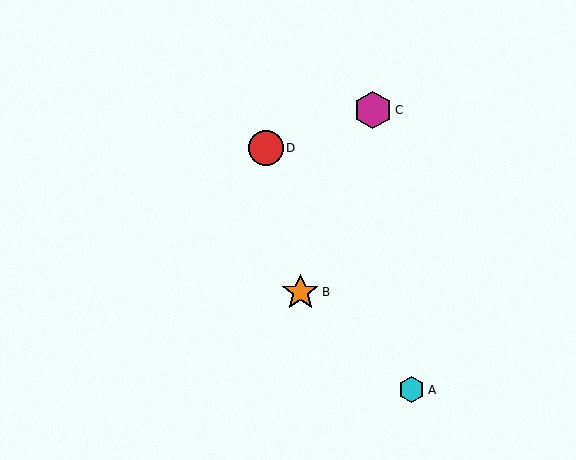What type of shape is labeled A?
Shape A is a cyan hexagon.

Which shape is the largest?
The magenta hexagon (labeled C) is the largest.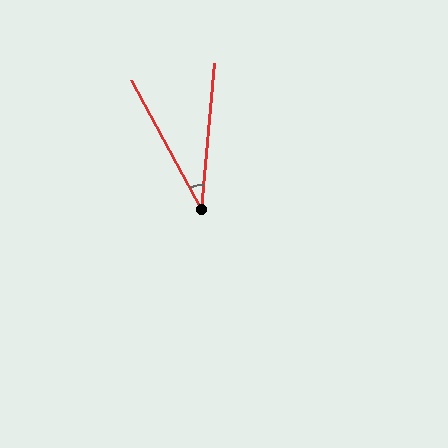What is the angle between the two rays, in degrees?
Approximately 33 degrees.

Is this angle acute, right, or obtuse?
It is acute.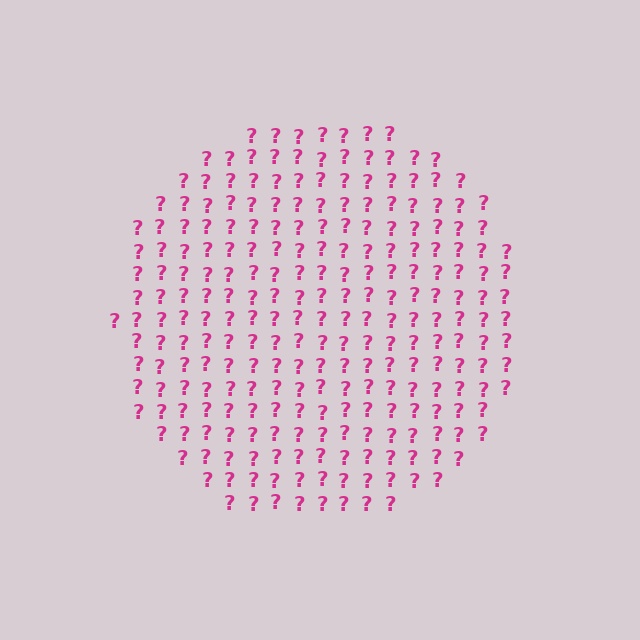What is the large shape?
The large shape is a circle.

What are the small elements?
The small elements are question marks.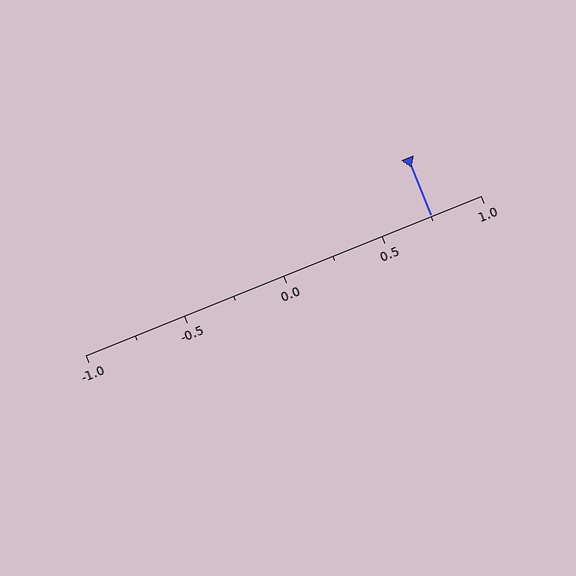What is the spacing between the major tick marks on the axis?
The major ticks are spaced 0.5 apart.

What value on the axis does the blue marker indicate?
The marker indicates approximately 0.75.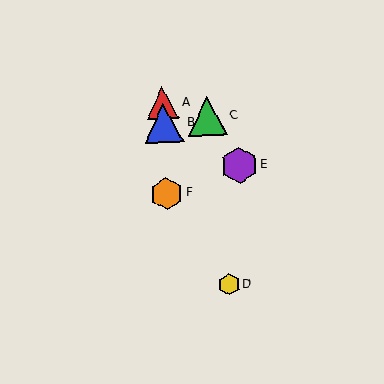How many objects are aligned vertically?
3 objects (A, B, F) are aligned vertically.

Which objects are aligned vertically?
Objects A, B, F are aligned vertically.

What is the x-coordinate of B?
Object B is at x≈164.